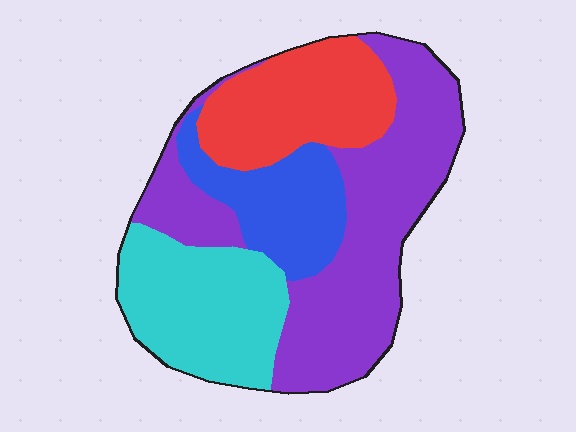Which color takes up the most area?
Purple, at roughly 40%.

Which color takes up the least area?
Blue, at roughly 15%.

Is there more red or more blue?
Red.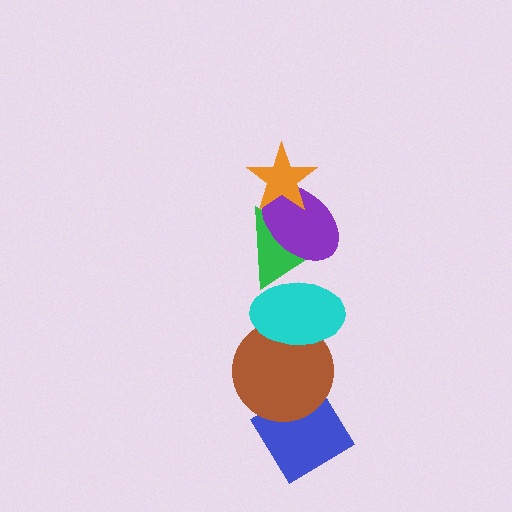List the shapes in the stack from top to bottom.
From top to bottom: the orange star, the purple ellipse, the green triangle, the cyan ellipse, the brown circle, the blue diamond.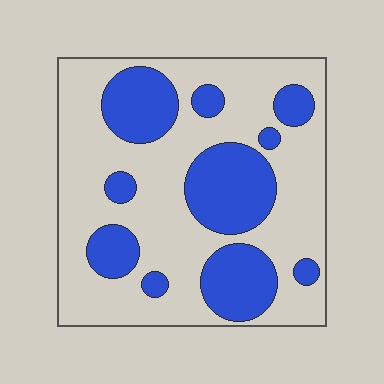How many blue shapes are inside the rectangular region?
10.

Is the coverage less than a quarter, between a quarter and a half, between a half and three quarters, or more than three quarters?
Between a quarter and a half.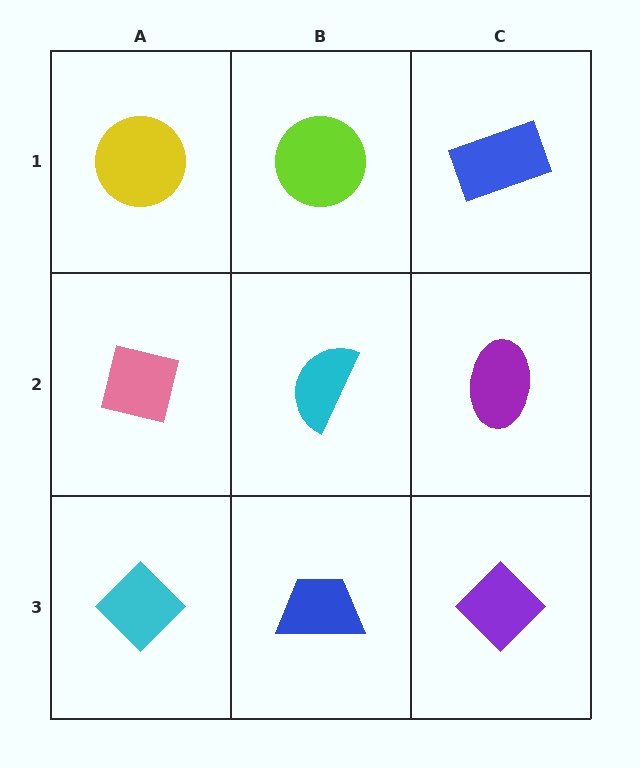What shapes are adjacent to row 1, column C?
A purple ellipse (row 2, column C), a lime circle (row 1, column B).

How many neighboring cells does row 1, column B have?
3.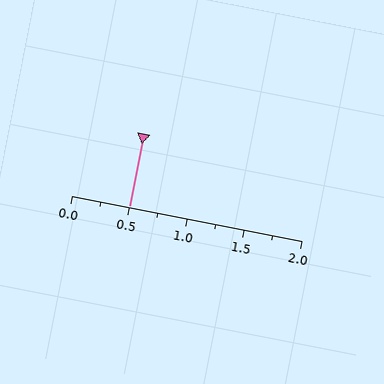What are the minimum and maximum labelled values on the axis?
The axis runs from 0.0 to 2.0.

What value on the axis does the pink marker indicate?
The marker indicates approximately 0.5.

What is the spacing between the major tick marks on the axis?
The major ticks are spaced 0.5 apart.